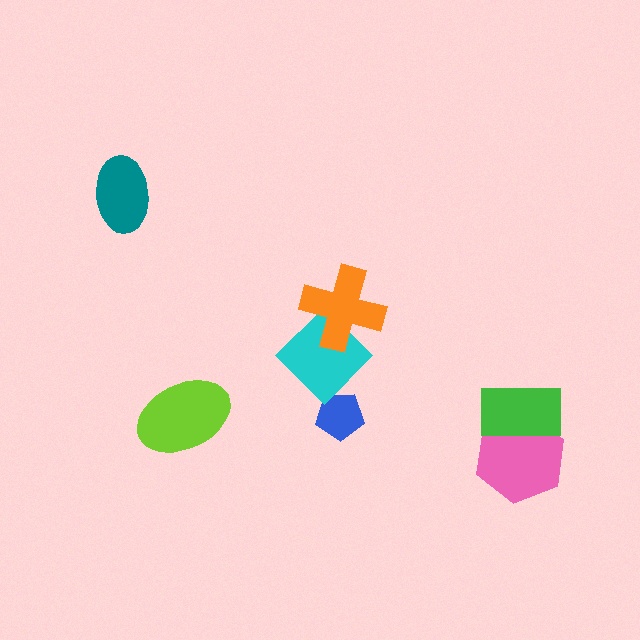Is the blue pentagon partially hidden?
Yes, it is partially covered by another shape.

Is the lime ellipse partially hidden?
No, no other shape covers it.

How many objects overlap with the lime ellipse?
0 objects overlap with the lime ellipse.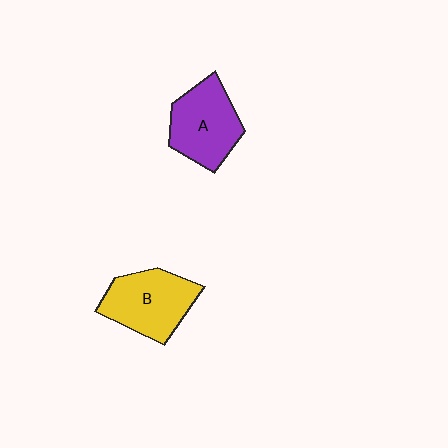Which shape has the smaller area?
Shape A (purple).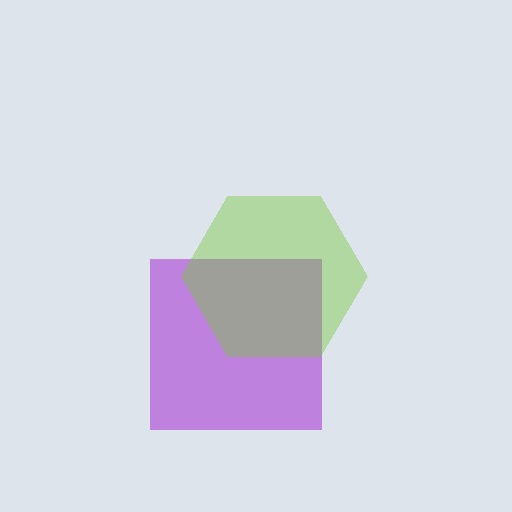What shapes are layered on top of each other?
The layered shapes are: a purple square, a lime hexagon.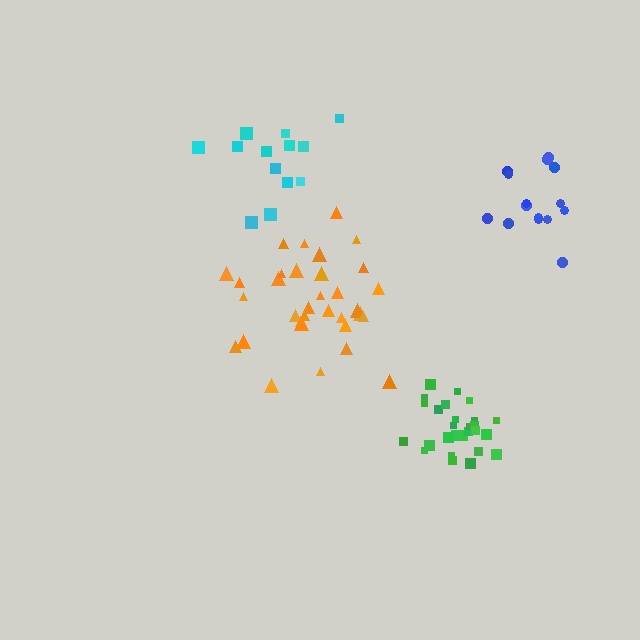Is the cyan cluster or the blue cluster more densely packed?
Blue.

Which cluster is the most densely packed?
Green.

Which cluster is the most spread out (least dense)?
Cyan.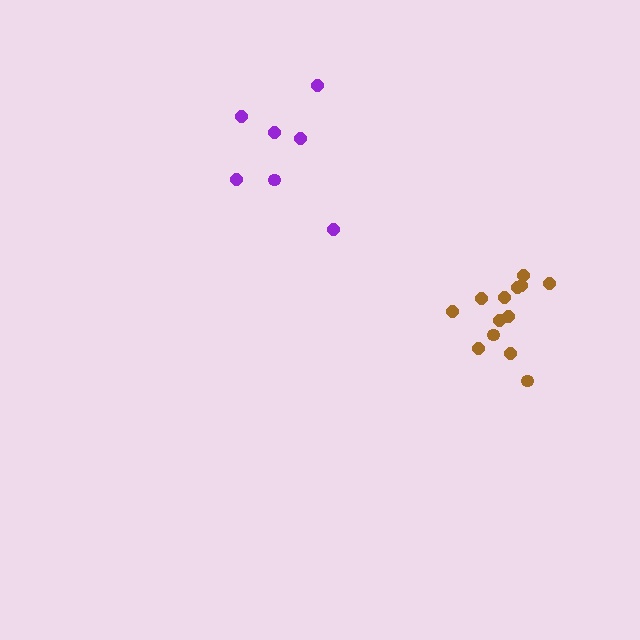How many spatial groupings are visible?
There are 2 spatial groupings.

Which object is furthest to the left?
The purple cluster is leftmost.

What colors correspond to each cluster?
The clusters are colored: purple, brown.